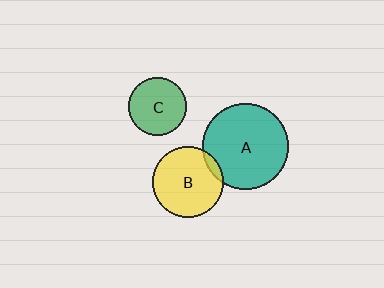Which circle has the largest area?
Circle A (teal).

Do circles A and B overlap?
Yes.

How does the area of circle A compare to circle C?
Approximately 2.2 times.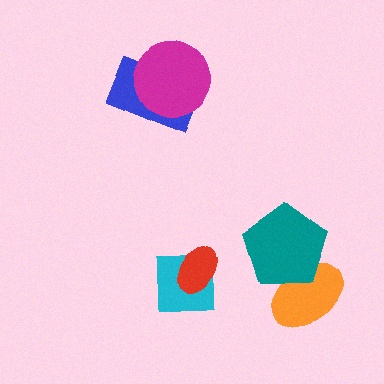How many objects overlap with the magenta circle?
1 object overlaps with the magenta circle.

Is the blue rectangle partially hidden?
Yes, it is partially covered by another shape.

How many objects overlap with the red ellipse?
1 object overlaps with the red ellipse.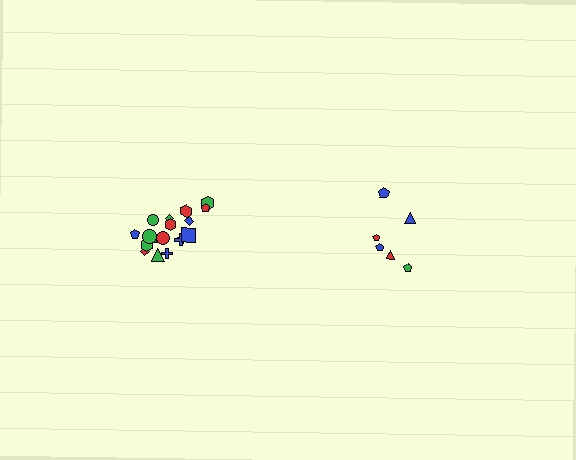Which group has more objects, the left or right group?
The left group.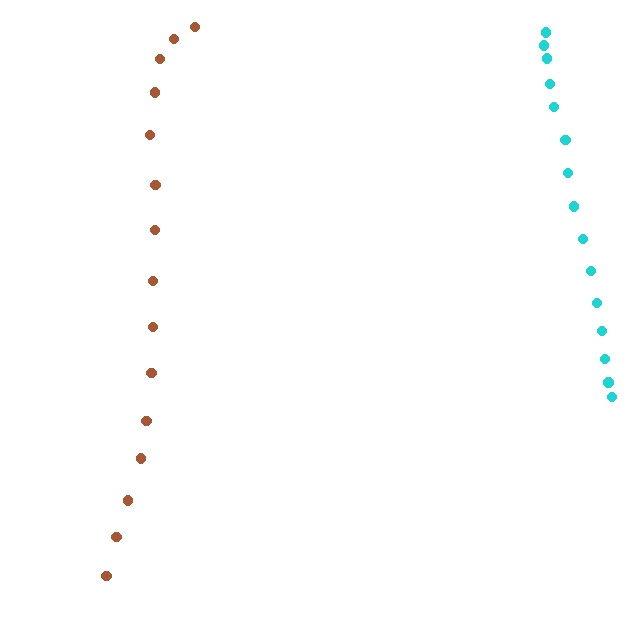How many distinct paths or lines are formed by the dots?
There are 2 distinct paths.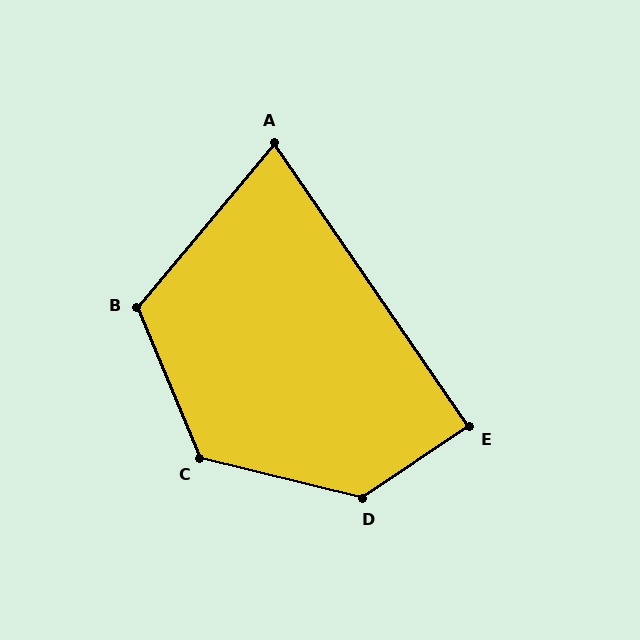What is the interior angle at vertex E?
Approximately 89 degrees (approximately right).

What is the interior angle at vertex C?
Approximately 126 degrees (obtuse).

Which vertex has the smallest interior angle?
A, at approximately 74 degrees.